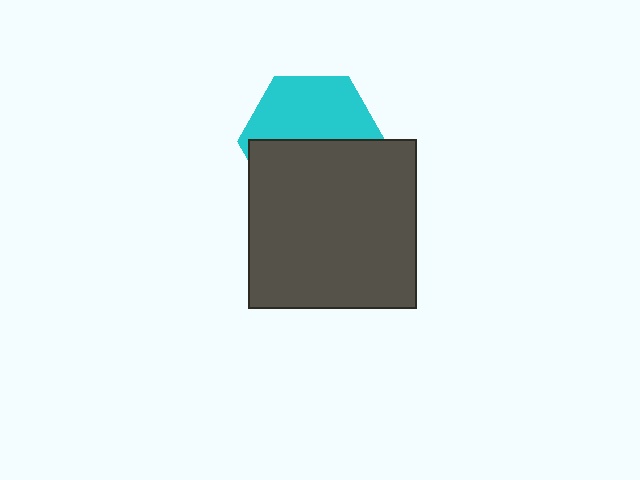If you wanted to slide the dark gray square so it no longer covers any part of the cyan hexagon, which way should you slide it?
Slide it down — that is the most direct way to separate the two shapes.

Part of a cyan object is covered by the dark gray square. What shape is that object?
It is a hexagon.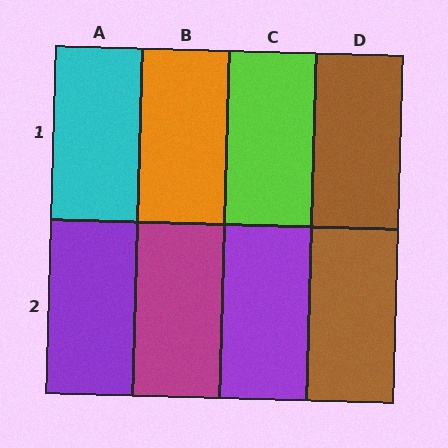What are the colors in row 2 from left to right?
Purple, magenta, purple, brown.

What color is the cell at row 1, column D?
Brown.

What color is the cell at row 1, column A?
Cyan.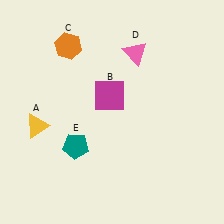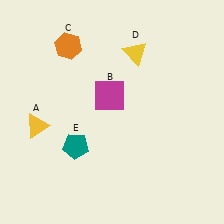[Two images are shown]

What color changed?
The triangle (D) changed from pink in Image 1 to yellow in Image 2.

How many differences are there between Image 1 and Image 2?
There is 1 difference between the two images.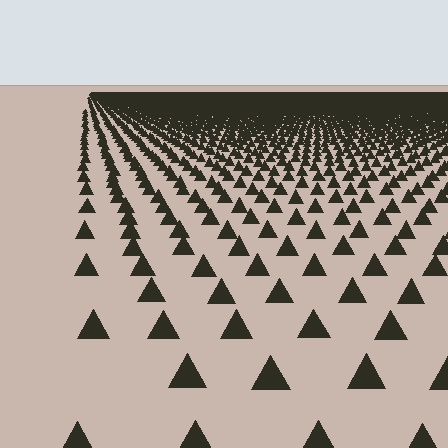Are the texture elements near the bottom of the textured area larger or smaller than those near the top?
Larger. Near the bottom, elements are closer to the viewer and appear at a bigger on-screen size.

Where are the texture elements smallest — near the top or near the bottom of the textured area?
Near the top.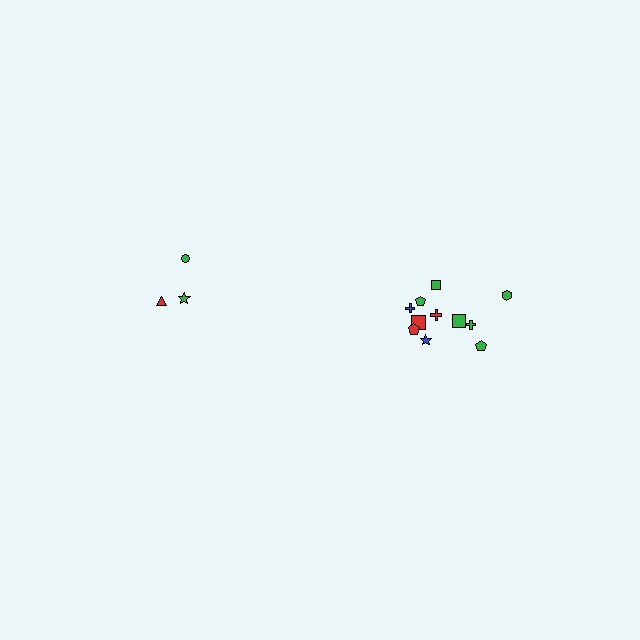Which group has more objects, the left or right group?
The right group.